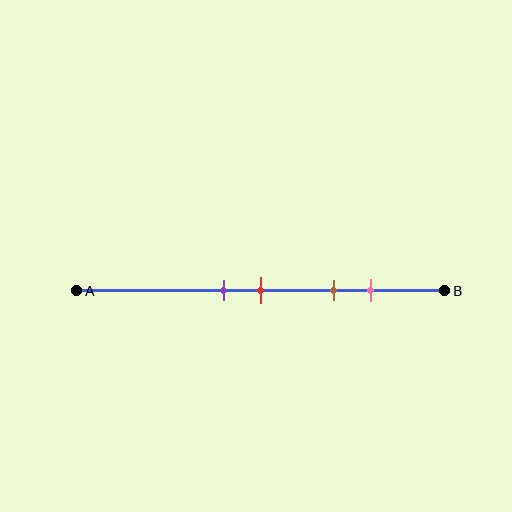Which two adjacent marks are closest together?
The purple and red marks are the closest adjacent pair.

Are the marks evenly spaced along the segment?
No, the marks are not evenly spaced.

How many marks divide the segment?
There are 4 marks dividing the segment.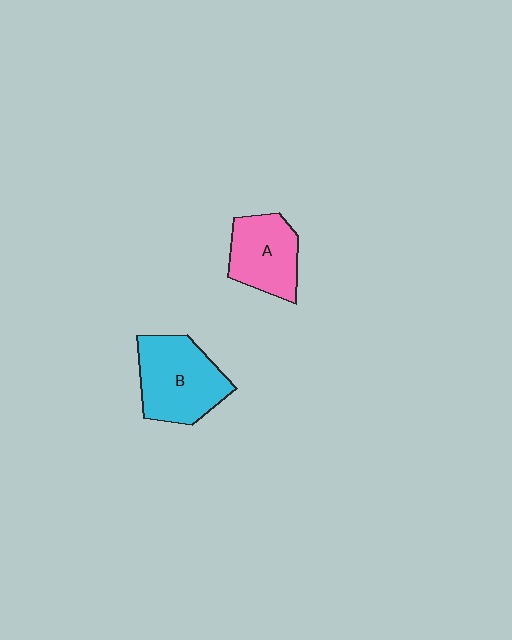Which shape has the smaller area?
Shape A (pink).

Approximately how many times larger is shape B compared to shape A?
Approximately 1.3 times.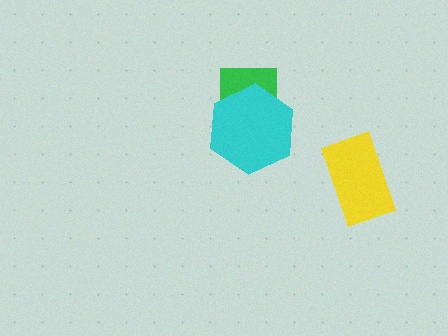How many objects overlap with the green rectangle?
1 object overlaps with the green rectangle.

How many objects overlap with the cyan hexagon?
1 object overlaps with the cyan hexagon.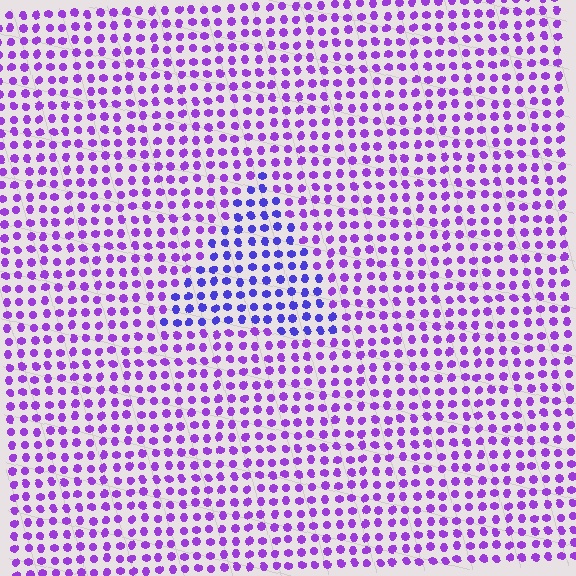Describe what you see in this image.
The image is filled with small purple elements in a uniform arrangement. A triangle-shaped region is visible where the elements are tinted to a slightly different hue, forming a subtle color boundary.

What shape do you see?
I see a triangle.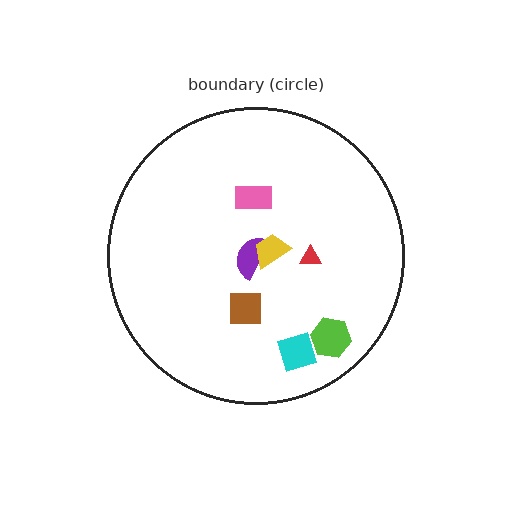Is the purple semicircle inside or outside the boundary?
Inside.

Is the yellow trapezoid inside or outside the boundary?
Inside.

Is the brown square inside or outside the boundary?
Inside.